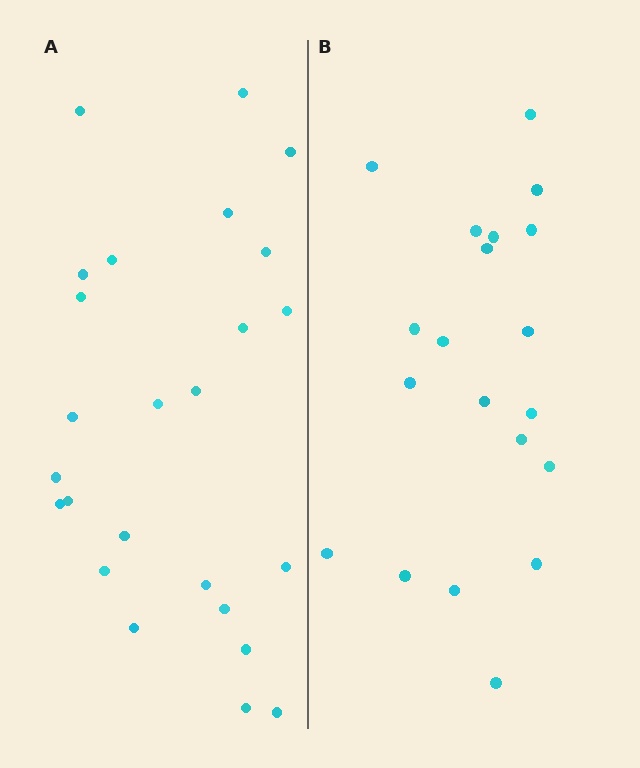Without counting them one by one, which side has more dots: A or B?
Region A (the left region) has more dots.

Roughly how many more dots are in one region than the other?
Region A has about 5 more dots than region B.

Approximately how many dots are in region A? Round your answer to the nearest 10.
About 20 dots. (The exact count is 25, which rounds to 20.)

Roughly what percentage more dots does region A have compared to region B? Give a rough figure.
About 25% more.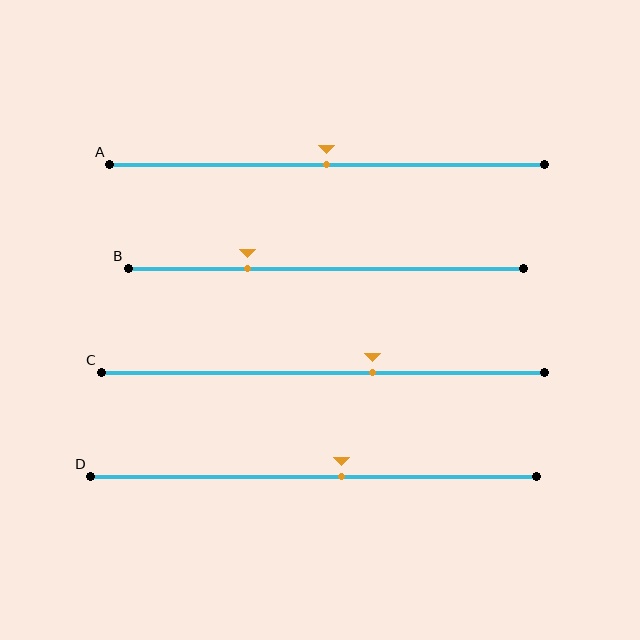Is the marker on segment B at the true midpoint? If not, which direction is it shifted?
No, the marker on segment B is shifted to the left by about 20% of the segment length.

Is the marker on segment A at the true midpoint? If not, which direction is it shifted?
Yes, the marker on segment A is at the true midpoint.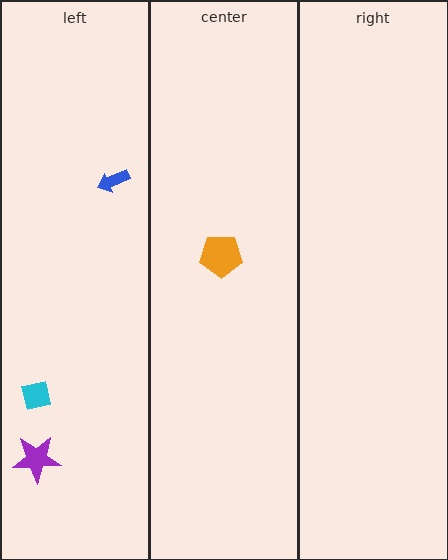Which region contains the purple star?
The left region.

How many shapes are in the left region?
3.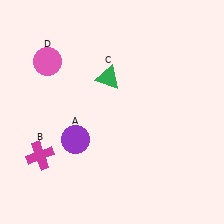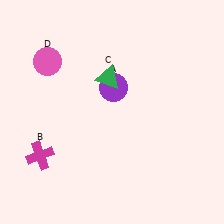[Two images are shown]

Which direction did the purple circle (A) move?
The purple circle (A) moved up.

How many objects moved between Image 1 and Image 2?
1 object moved between the two images.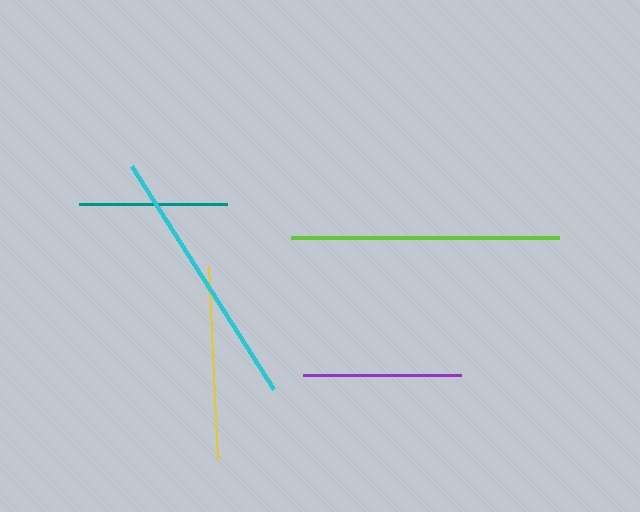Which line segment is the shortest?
The teal line is the shortest at approximately 148 pixels.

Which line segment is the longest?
The lime line is the longest at approximately 268 pixels.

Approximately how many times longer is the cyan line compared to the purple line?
The cyan line is approximately 1.7 times the length of the purple line.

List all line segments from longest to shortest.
From longest to shortest: lime, cyan, yellow, purple, teal.